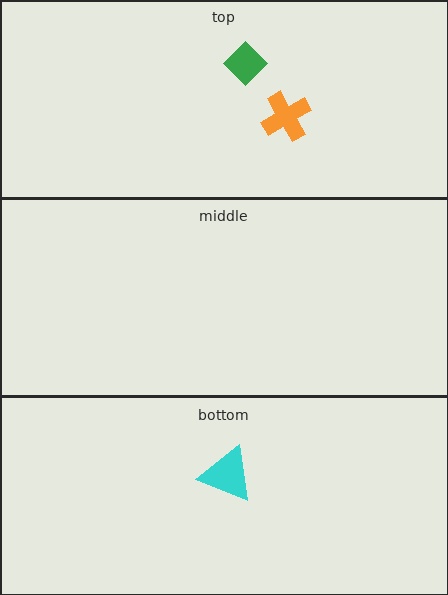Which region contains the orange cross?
The top region.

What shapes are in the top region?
The orange cross, the green diamond.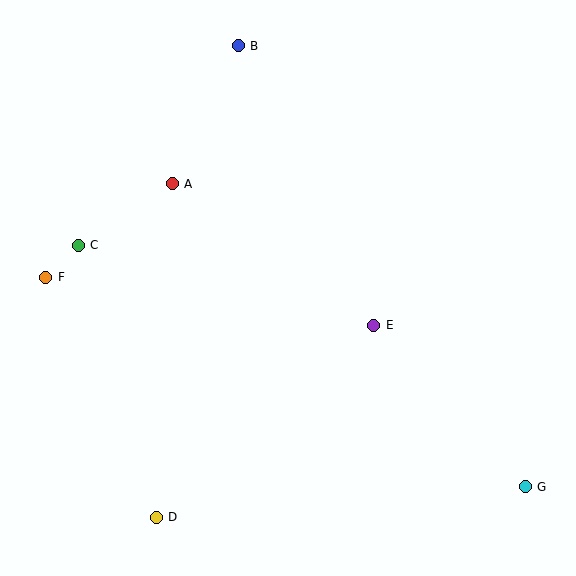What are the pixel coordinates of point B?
Point B is at (238, 46).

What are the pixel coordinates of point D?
Point D is at (156, 517).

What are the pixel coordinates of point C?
Point C is at (78, 245).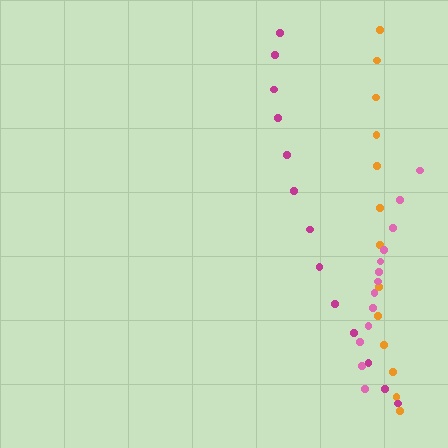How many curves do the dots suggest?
There are 3 distinct paths.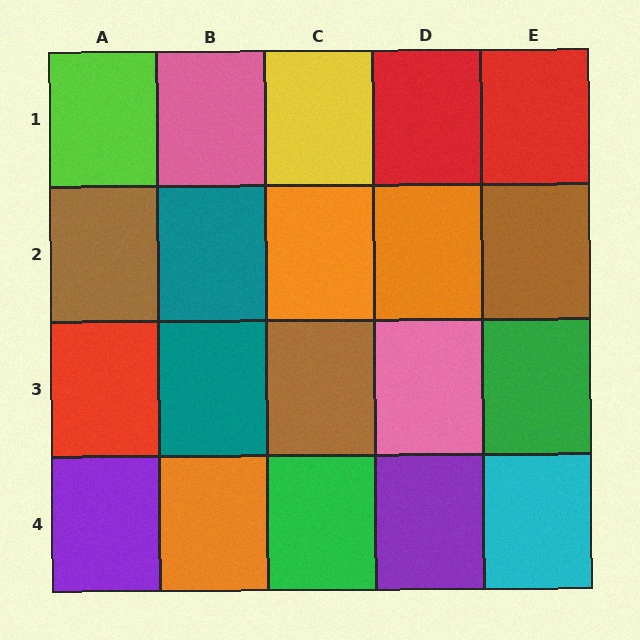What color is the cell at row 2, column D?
Orange.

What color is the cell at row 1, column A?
Lime.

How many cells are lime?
1 cell is lime.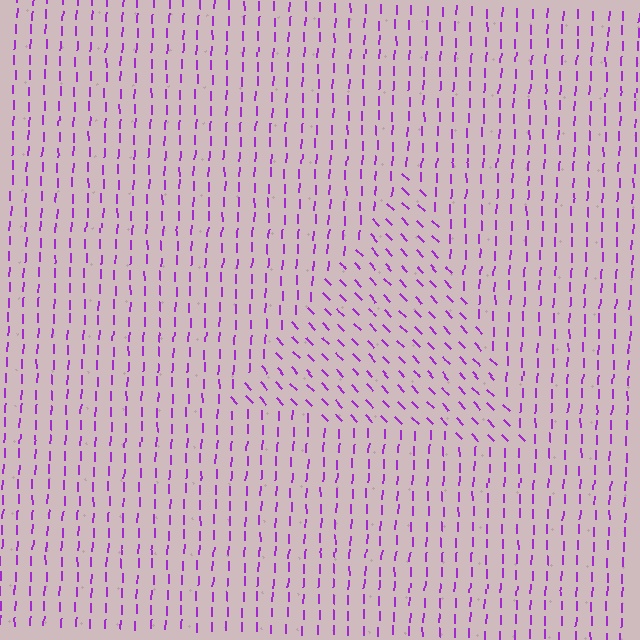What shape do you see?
I see a triangle.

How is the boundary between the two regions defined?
The boundary is defined purely by a change in line orientation (approximately 45 degrees difference). All lines are the same color and thickness.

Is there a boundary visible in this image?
Yes, there is a texture boundary formed by a change in line orientation.